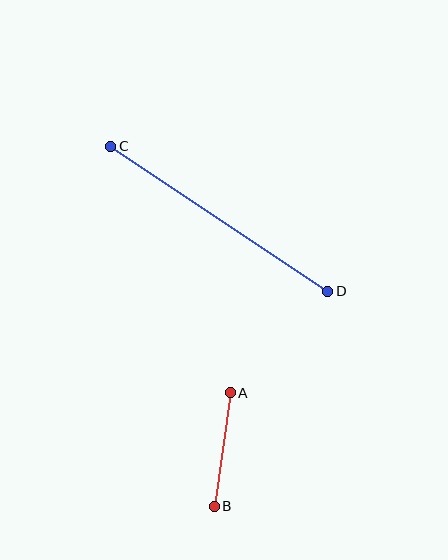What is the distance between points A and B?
The distance is approximately 115 pixels.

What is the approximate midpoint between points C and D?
The midpoint is at approximately (219, 219) pixels.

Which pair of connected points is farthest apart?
Points C and D are farthest apart.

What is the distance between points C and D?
The distance is approximately 261 pixels.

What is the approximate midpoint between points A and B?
The midpoint is at approximately (222, 449) pixels.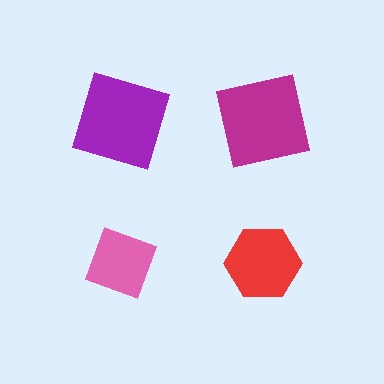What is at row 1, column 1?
A purple square.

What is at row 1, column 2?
A magenta square.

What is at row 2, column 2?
A red hexagon.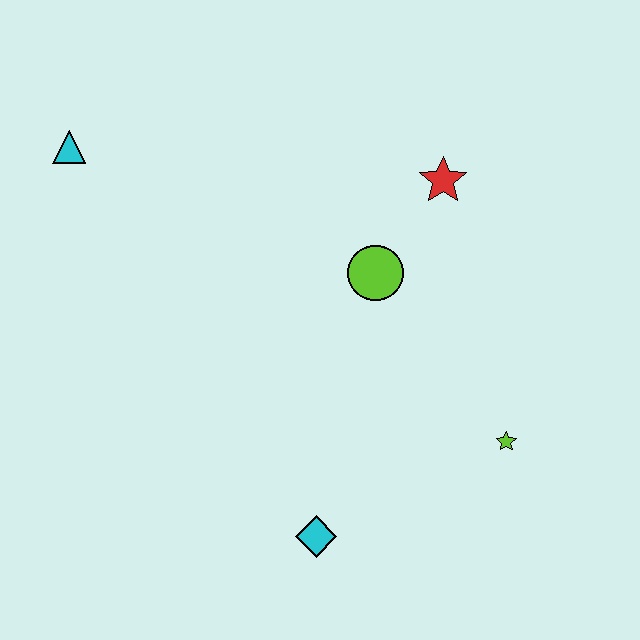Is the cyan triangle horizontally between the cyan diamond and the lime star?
No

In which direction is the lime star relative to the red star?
The lime star is below the red star.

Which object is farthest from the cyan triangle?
The lime star is farthest from the cyan triangle.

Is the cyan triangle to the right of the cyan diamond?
No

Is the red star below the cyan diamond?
No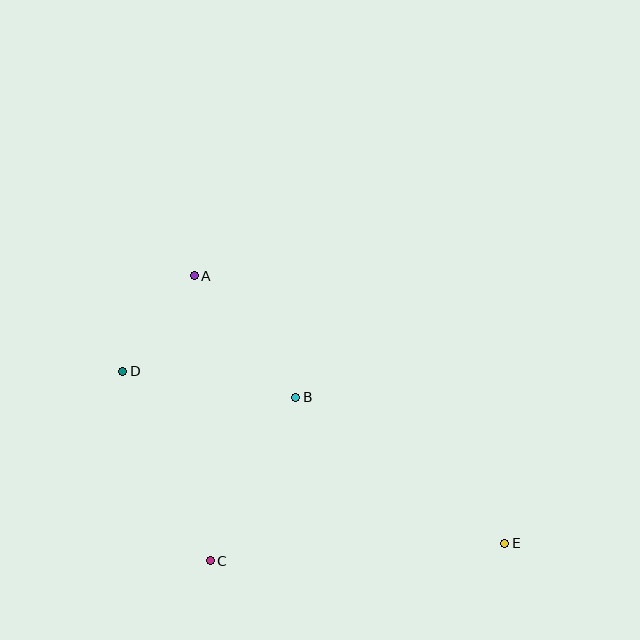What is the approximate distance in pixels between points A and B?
The distance between A and B is approximately 158 pixels.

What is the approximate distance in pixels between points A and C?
The distance between A and C is approximately 285 pixels.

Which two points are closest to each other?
Points A and D are closest to each other.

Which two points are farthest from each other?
Points D and E are farthest from each other.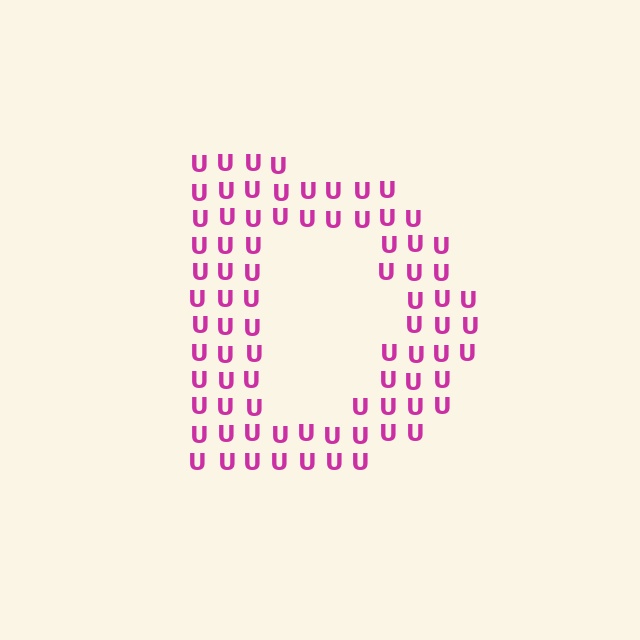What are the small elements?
The small elements are letter U's.